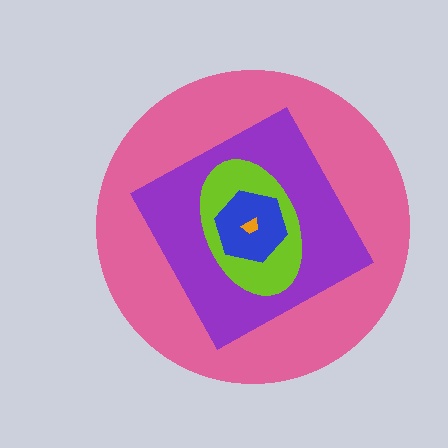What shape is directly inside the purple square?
The lime ellipse.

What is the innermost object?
The orange trapezoid.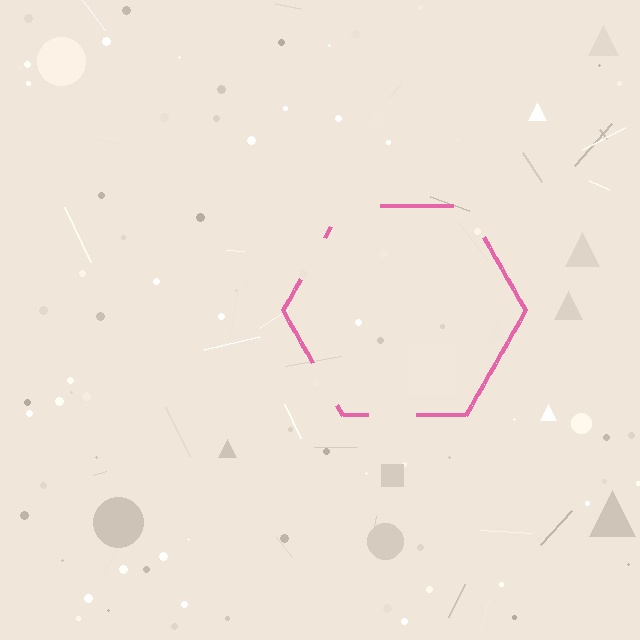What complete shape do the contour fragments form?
The contour fragments form a hexagon.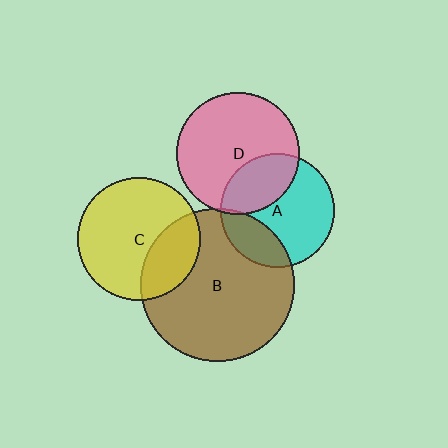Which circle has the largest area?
Circle B (brown).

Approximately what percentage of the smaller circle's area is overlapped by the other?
Approximately 30%.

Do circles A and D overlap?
Yes.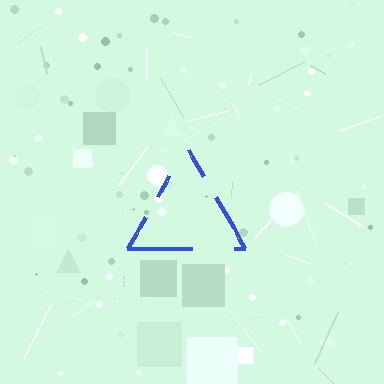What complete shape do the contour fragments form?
The contour fragments form a triangle.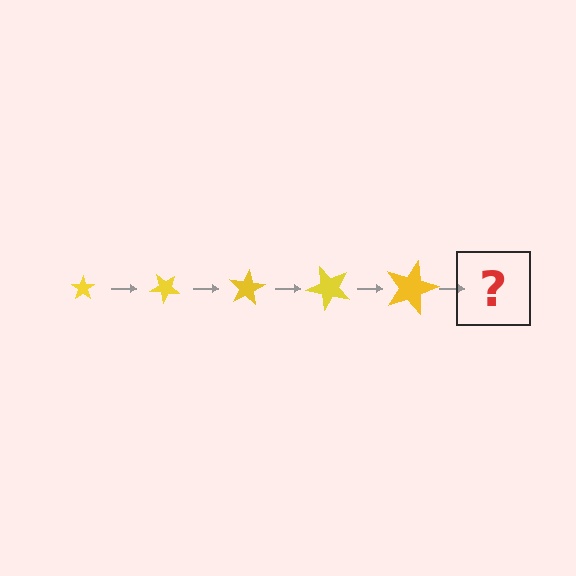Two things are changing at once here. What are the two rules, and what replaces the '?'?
The two rules are that the star grows larger each step and it rotates 40 degrees each step. The '?' should be a star, larger than the previous one and rotated 200 degrees from the start.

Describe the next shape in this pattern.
It should be a star, larger than the previous one and rotated 200 degrees from the start.